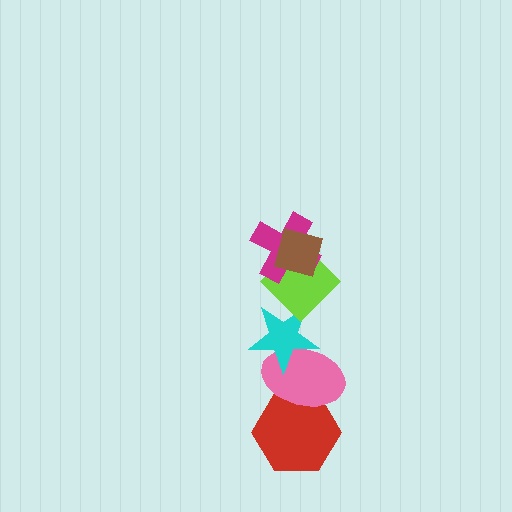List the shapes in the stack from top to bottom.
From top to bottom: the brown square, the magenta cross, the lime diamond, the cyan star, the pink ellipse, the red hexagon.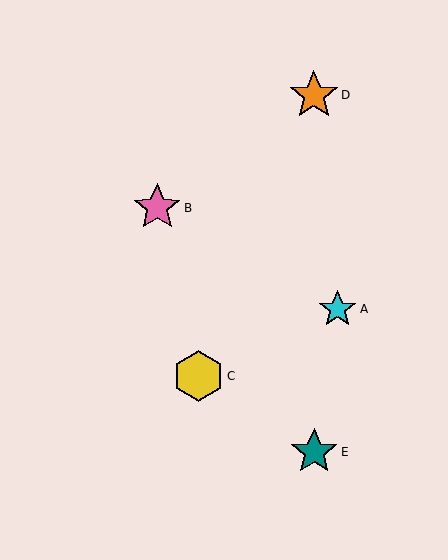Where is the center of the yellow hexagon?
The center of the yellow hexagon is at (199, 376).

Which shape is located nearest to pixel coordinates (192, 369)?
The yellow hexagon (labeled C) at (199, 376) is nearest to that location.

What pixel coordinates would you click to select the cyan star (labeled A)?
Click at (338, 309) to select the cyan star A.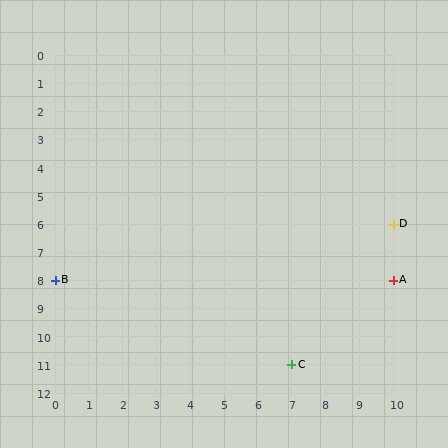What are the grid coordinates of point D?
Point D is at grid coordinates (10, 6).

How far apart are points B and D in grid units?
Points B and D are 10 columns and 2 rows apart (about 10.2 grid units diagonally).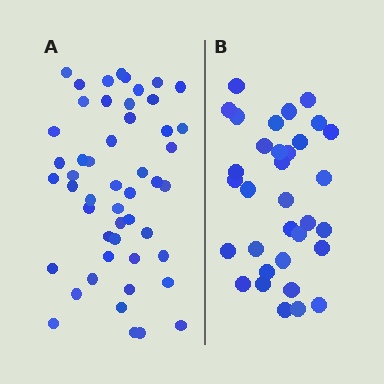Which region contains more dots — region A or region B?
Region A (the left region) has more dots.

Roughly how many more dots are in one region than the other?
Region A has approximately 15 more dots than region B.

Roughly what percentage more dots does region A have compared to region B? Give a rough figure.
About 50% more.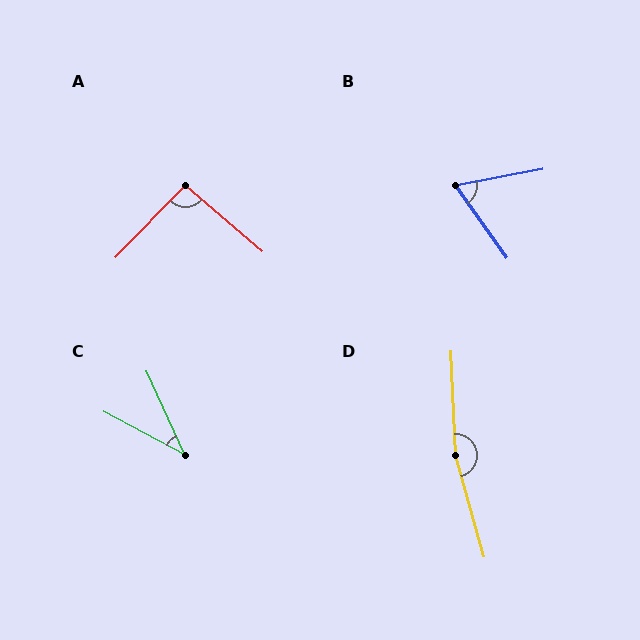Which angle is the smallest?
C, at approximately 37 degrees.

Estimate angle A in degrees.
Approximately 93 degrees.